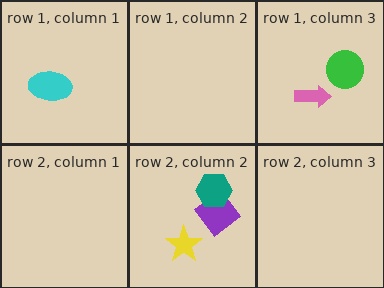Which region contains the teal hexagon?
The row 2, column 2 region.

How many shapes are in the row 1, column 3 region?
2.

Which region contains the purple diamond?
The row 2, column 2 region.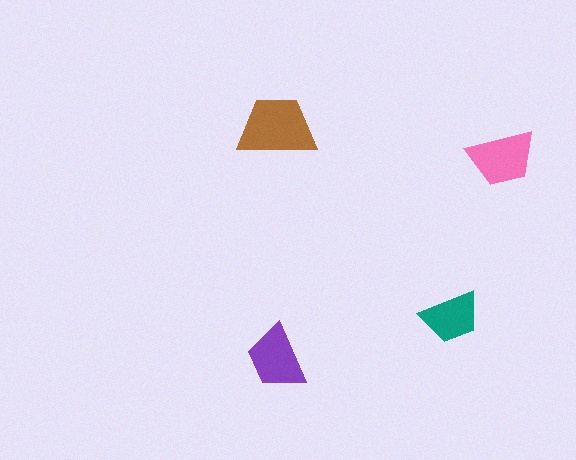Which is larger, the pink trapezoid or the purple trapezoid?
The pink one.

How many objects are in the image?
There are 4 objects in the image.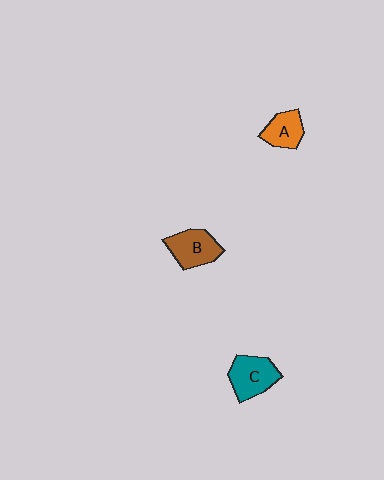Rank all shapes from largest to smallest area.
From largest to smallest: C (teal), B (brown), A (orange).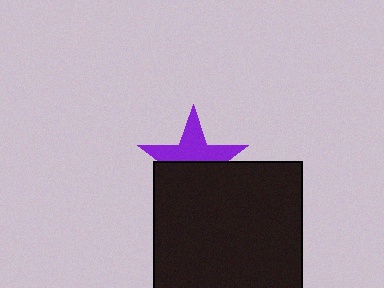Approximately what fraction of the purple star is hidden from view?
Roughly 51% of the purple star is hidden behind the black square.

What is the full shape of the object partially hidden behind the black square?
The partially hidden object is a purple star.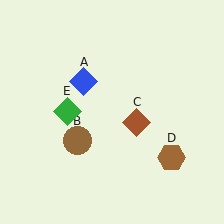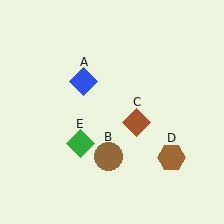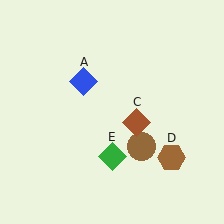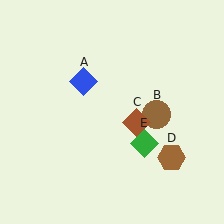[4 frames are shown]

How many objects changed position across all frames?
2 objects changed position: brown circle (object B), green diamond (object E).